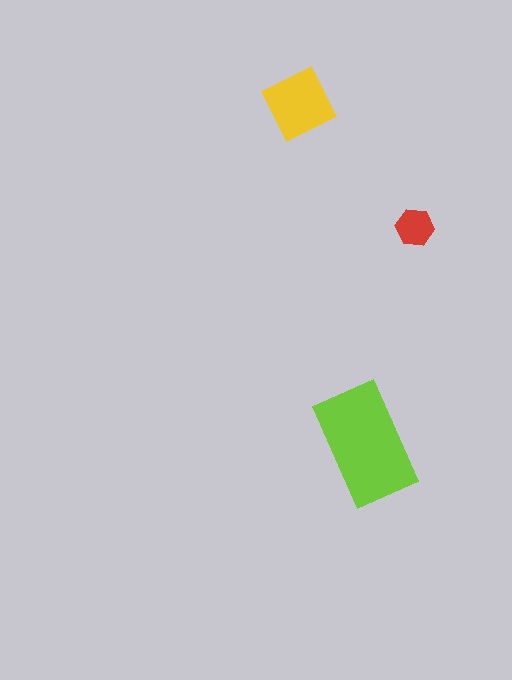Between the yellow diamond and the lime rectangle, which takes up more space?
The lime rectangle.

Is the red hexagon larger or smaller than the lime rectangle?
Smaller.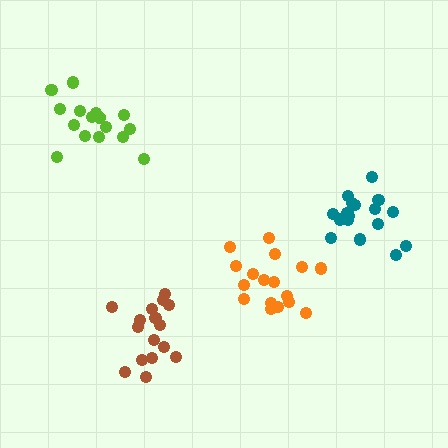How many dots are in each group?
Group 1: 17 dots, Group 2: 17 dots, Group 3: 16 dots, Group 4: 16 dots (66 total).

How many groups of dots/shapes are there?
There are 4 groups.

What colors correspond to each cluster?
The clusters are colored: orange, teal, lime, brown.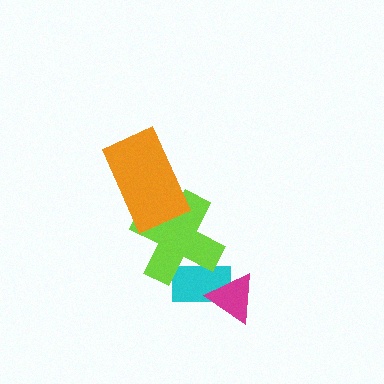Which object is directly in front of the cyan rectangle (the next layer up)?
The magenta triangle is directly in front of the cyan rectangle.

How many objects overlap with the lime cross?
2 objects overlap with the lime cross.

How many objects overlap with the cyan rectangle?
2 objects overlap with the cyan rectangle.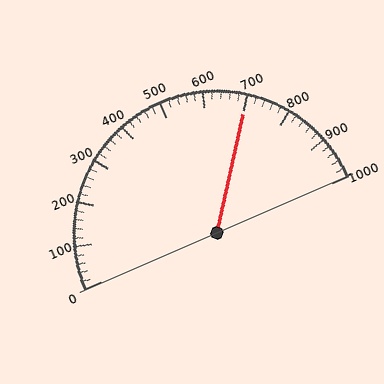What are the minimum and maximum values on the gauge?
The gauge ranges from 0 to 1000.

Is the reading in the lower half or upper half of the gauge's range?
The reading is in the upper half of the range (0 to 1000).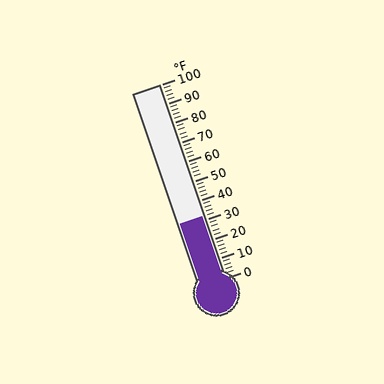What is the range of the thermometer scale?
The thermometer scale ranges from 0°F to 100°F.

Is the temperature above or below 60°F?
The temperature is below 60°F.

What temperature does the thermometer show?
The thermometer shows approximately 32°F.